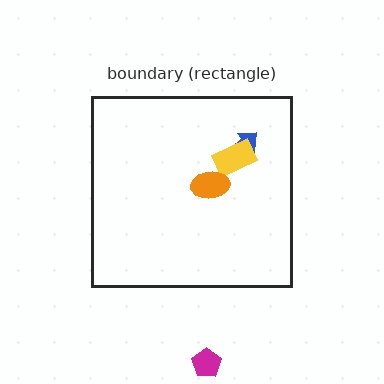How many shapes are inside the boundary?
3 inside, 1 outside.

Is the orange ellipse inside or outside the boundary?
Inside.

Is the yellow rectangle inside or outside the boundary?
Inside.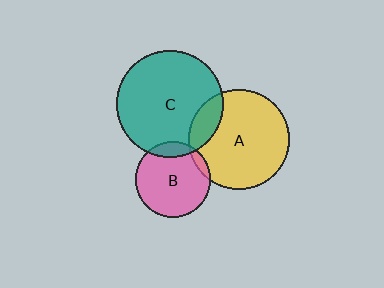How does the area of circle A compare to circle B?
Approximately 1.8 times.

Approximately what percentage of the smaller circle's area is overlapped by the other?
Approximately 10%.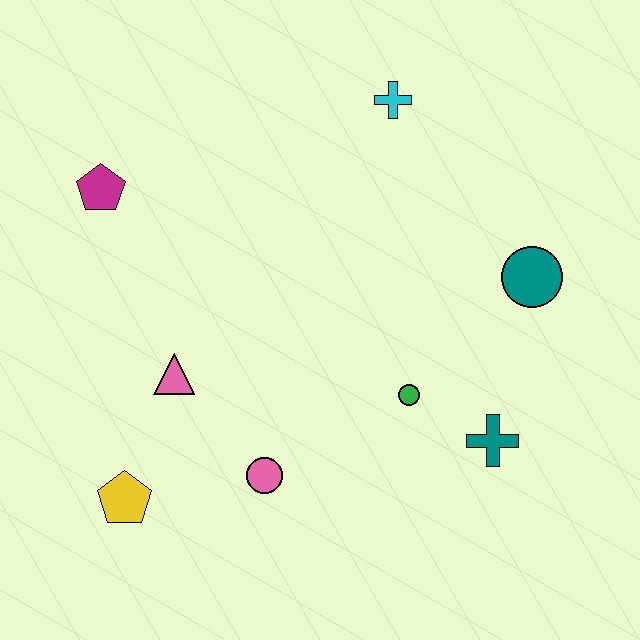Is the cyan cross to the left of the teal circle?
Yes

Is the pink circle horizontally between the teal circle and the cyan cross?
No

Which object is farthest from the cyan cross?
The yellow pentagon is farthest from the cyan cross.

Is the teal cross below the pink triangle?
Yes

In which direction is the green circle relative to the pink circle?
The green circle is to the right of the pink circle.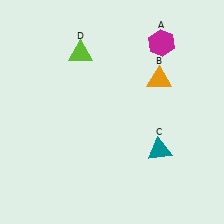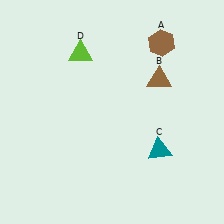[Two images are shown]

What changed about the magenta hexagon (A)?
In Image 1, A is magenta. In Image 2, it changed to brown.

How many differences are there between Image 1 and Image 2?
There are 2 differences between the two images.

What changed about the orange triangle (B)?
In Image 1, B is orange. In Image 2, it changed to brown.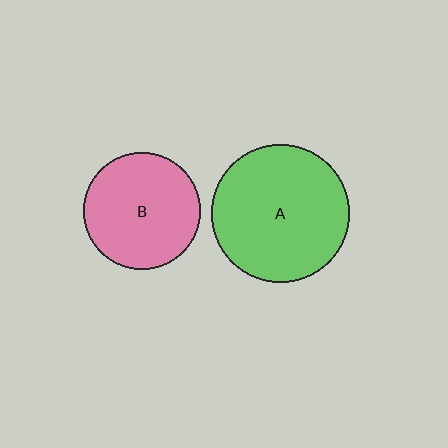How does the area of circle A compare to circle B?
Approximately 1.4 times.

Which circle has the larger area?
Circle A (green).